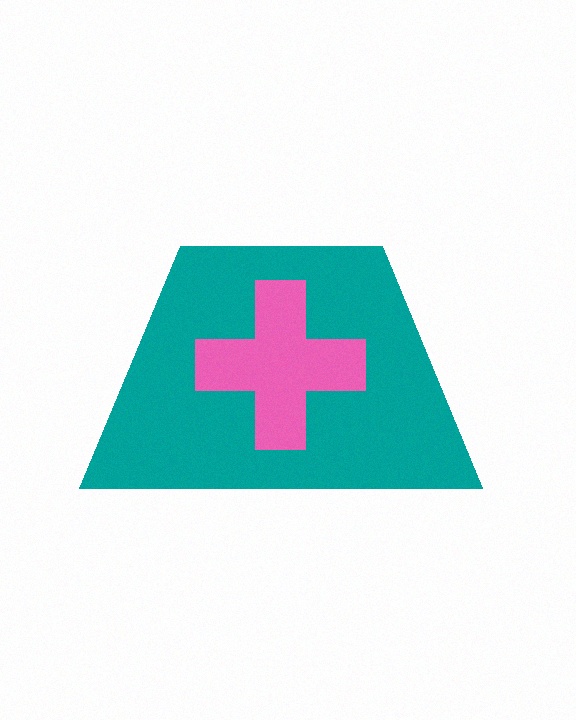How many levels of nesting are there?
2.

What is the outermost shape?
The teal trapezoid.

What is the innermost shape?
The pink cross.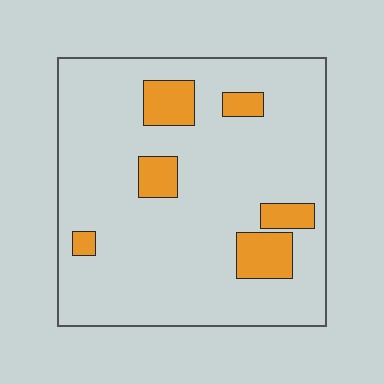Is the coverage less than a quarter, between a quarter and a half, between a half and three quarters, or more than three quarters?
Less than a quarter.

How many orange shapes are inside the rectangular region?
6.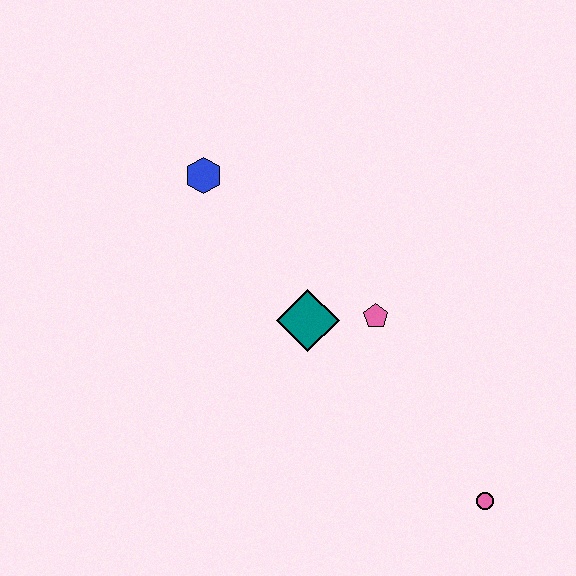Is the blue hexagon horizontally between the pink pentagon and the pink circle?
No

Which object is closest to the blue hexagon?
The teal diamond is closest to the blue hexagon.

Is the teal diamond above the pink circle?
Yes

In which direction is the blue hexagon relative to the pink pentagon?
The blue hexagon is to the left of the pink pentagon.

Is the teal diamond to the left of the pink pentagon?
Yes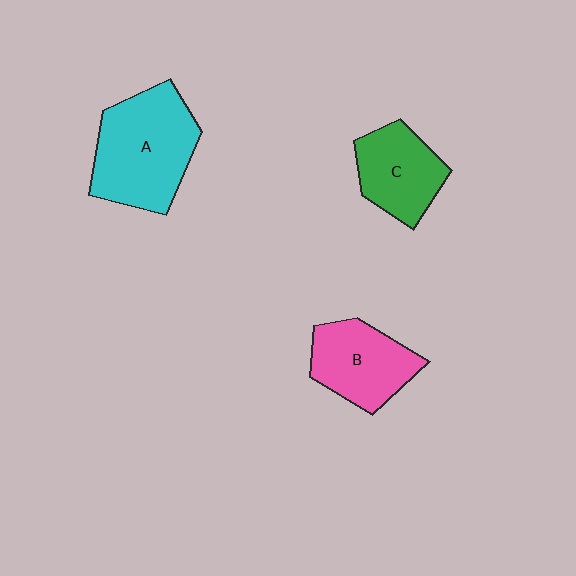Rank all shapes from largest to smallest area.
From largest to smallest: A (cyan), B (pink), C (green).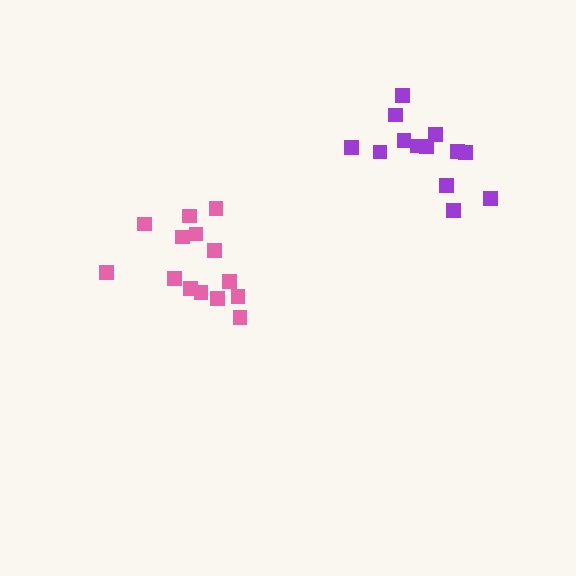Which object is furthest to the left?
The pink cluster is leftmost.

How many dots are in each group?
Group 1: 14 dots, Group 2: 13 dots (27 total).